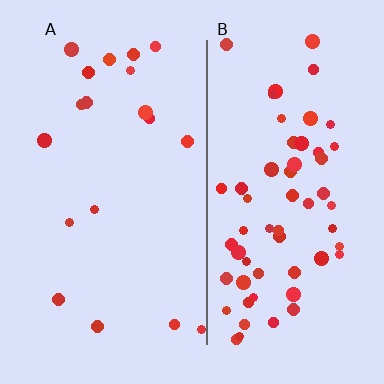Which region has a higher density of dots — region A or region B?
B (the right).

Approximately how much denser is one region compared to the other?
Approximately 3.2× — region B over region A.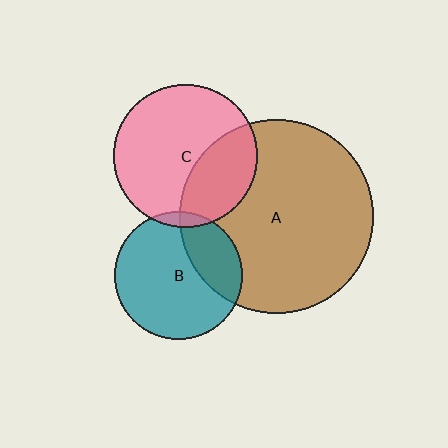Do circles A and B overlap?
Yes.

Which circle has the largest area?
Circle A (brown).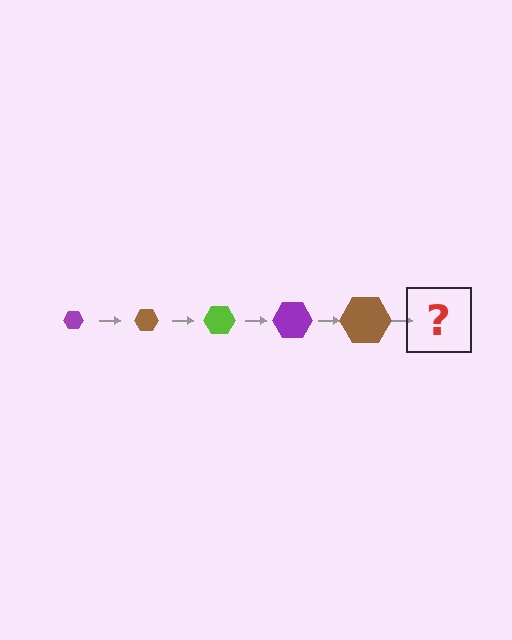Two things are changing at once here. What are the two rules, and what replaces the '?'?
The two rules are that the hexagon grows larger each step and the color cycles through purple, brown, and lime. The '?' should be a lime hexagon, larger than the previous one.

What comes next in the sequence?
The next element should be a lime hexagon, larger than the previous one.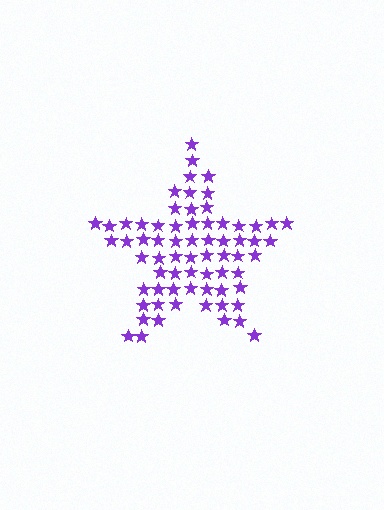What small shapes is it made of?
It is made of small stars.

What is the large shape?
The large shape is a star.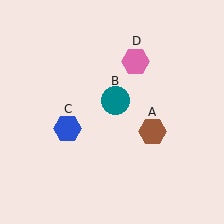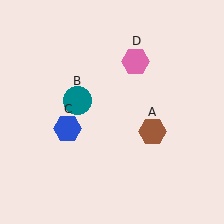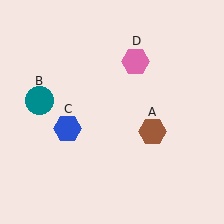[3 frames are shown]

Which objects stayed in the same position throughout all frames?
Brown hexagon (object A) and blue hexagon (object C) and pink hexagon (object D) remained stationary.